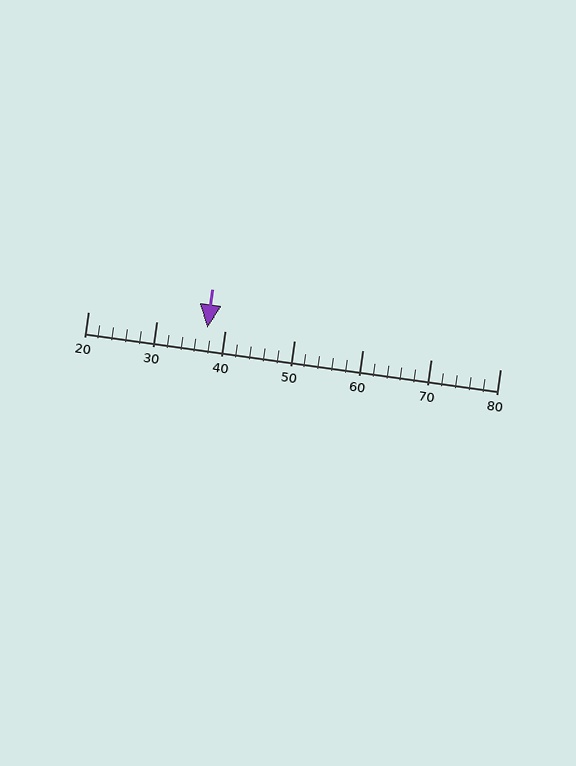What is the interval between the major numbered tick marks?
The major tick marks are spaced 10 units apart.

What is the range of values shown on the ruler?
The ruler shows values from 20 to 80.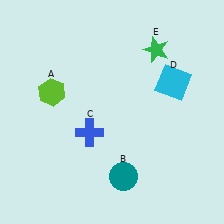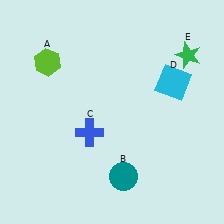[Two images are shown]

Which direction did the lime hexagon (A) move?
The lime hexagon (A) moved up.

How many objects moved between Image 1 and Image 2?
2 objects moved between the two images.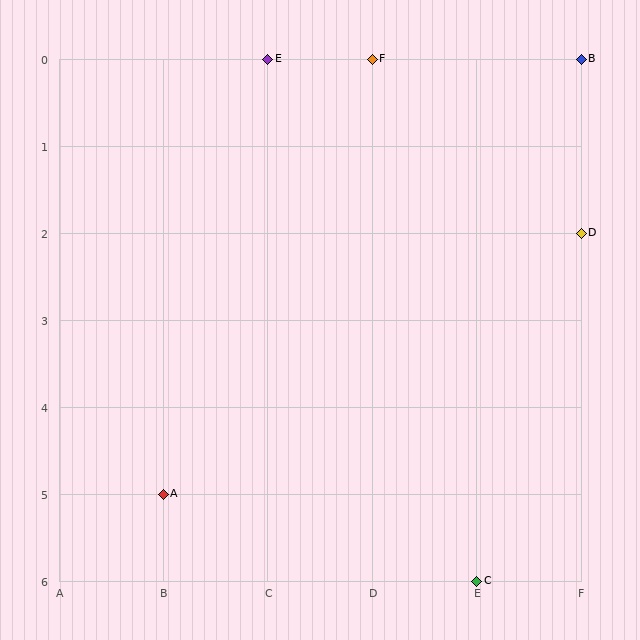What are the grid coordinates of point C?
Point C is at grid coordinates (E, 6).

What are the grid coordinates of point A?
Point A is at grid coordinates (B, 5).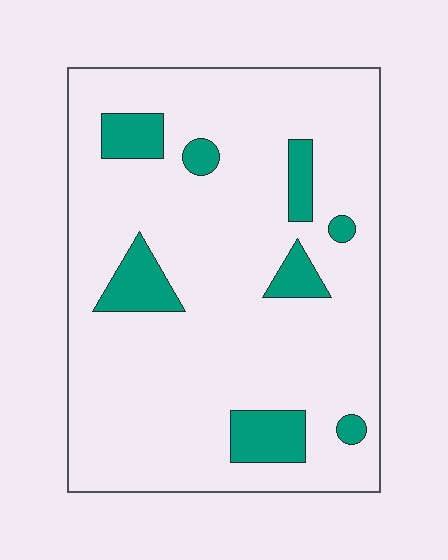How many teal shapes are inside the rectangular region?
8.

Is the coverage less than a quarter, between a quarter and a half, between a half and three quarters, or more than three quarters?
Less than a quarter.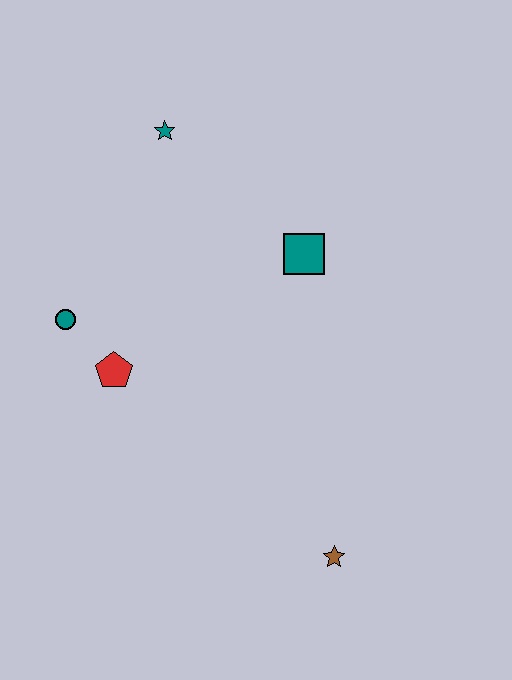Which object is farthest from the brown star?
The teal star is farthest from the brown star.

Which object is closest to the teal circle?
The red pentagon is closest to the teal circle.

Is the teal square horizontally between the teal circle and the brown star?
Yes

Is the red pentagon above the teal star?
No